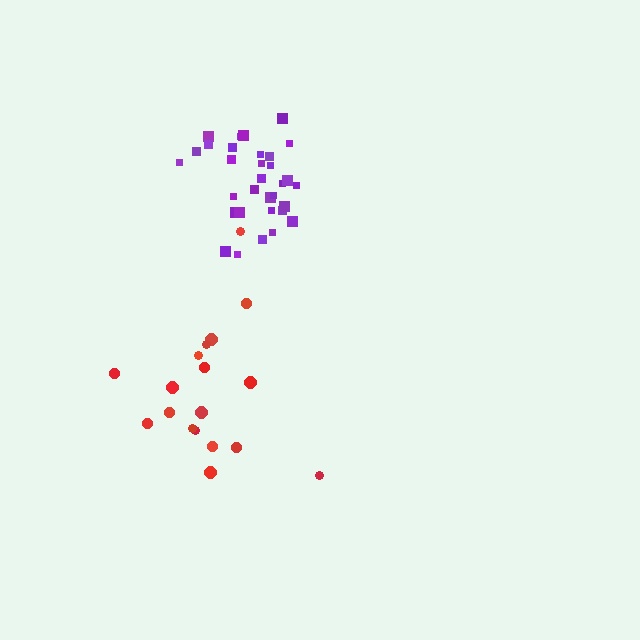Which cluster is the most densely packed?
Purple.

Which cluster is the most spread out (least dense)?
Red.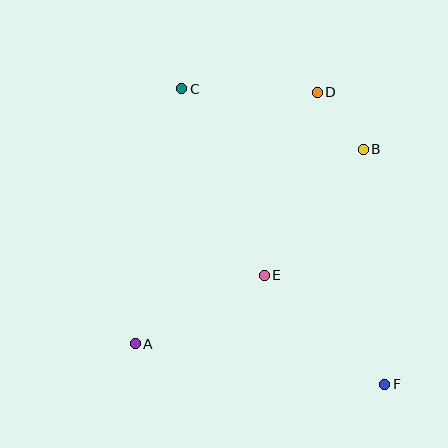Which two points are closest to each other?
Points B and D are closest to each other.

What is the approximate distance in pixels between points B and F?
The distance between B and F is approximately 236 pixels.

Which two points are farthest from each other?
Points C and F are farthest from each other.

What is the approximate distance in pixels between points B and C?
The distance between B and C is approximately 191 pixels.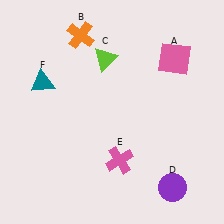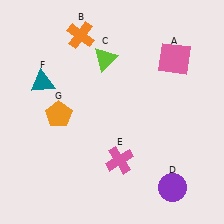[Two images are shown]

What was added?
An orange pentagon (G) was added in Image 2.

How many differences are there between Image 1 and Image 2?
There is 1 difference between the two images.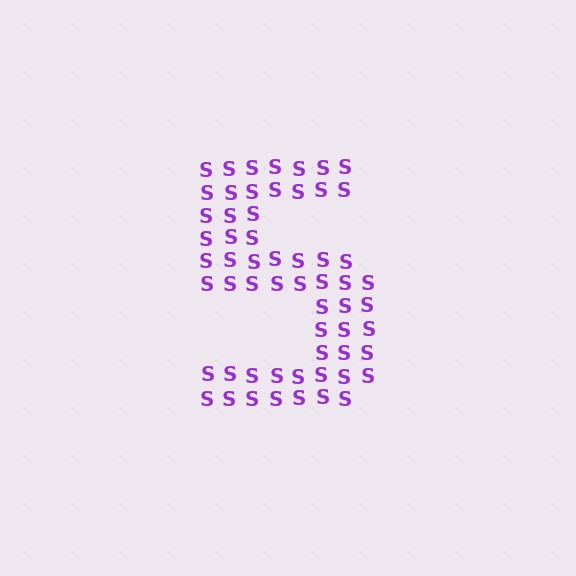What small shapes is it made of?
It is made of small letter S's.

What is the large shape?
The large shape is the digit 5.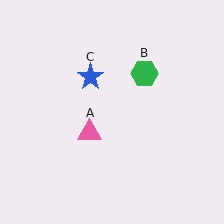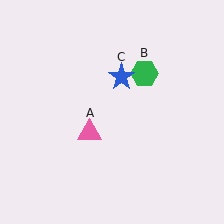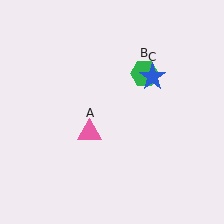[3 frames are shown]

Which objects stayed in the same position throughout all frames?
Pink triangle (object A) and green hexagon (object B) remained stationary.